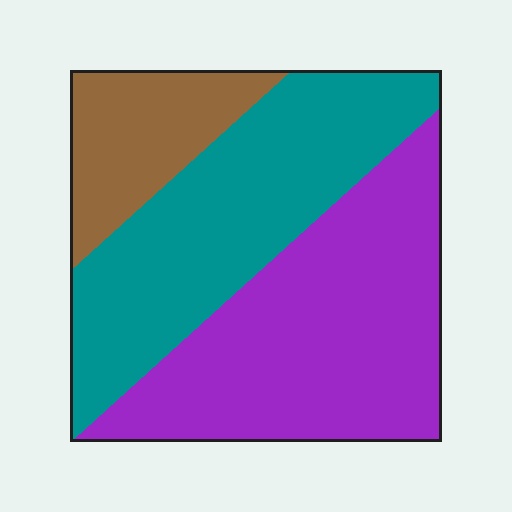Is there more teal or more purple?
Purple.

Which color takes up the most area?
Purple, at roughly 45%.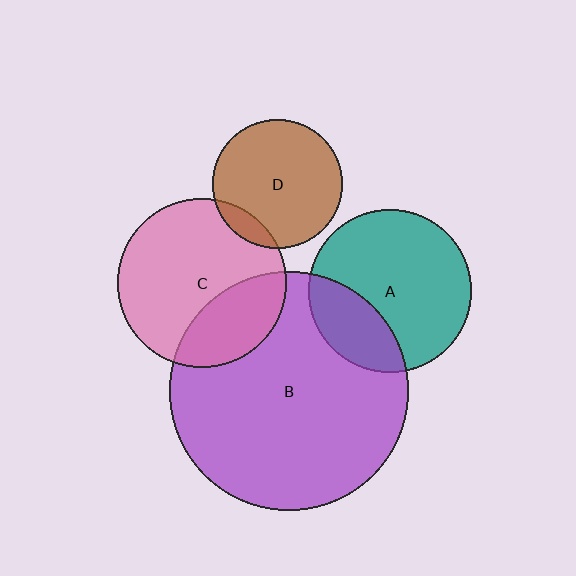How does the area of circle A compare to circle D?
Approximately 1.6 times.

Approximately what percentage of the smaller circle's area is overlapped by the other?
Approximately 25%.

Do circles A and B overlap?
Yes.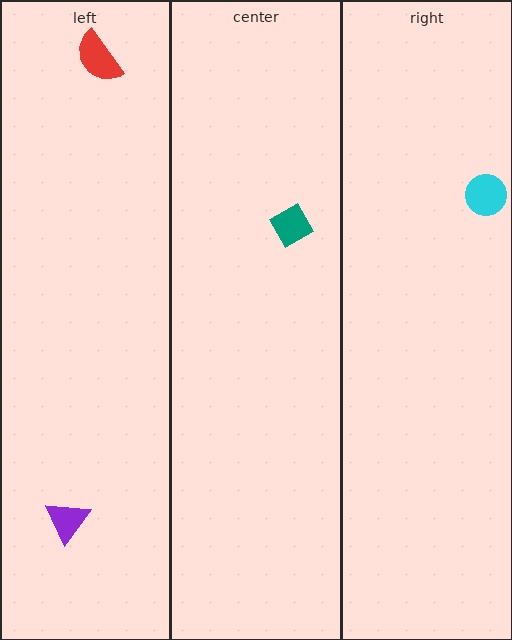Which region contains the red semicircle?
The left region.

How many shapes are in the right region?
1.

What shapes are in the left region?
The purple triangle, the red semicircle.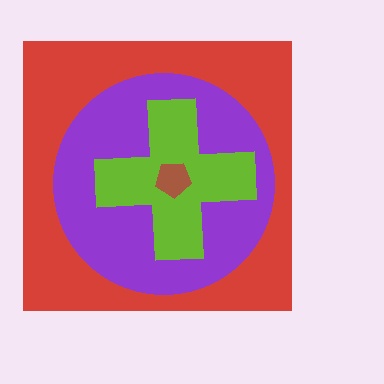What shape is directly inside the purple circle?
The lime cross.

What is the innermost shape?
The brown pentagon.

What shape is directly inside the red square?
The purple circle.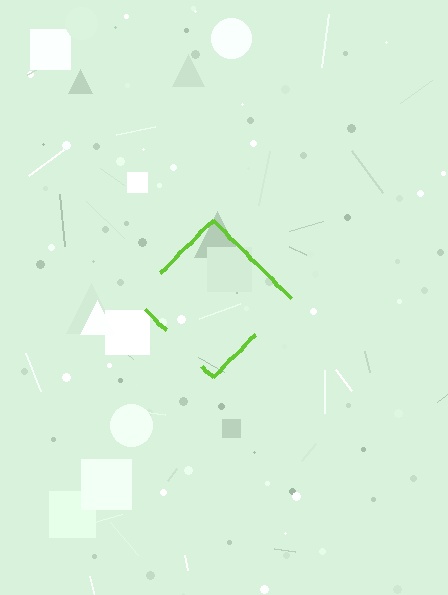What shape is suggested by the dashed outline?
The dashed outline suggests a diamond.